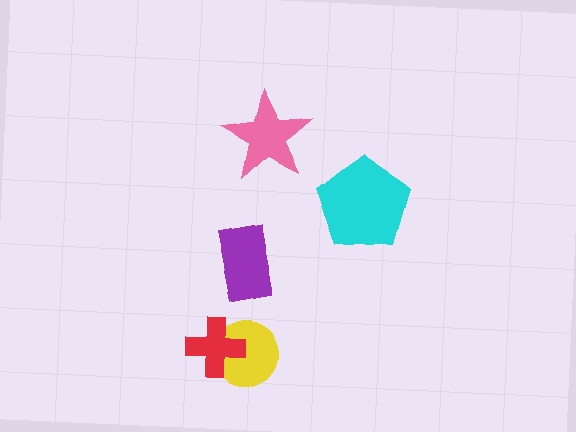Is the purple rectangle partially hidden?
No, no other shape covers it.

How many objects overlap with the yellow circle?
1 object overlaps with the yellow circle.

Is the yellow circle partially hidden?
Yes, it is partially covered by another shape.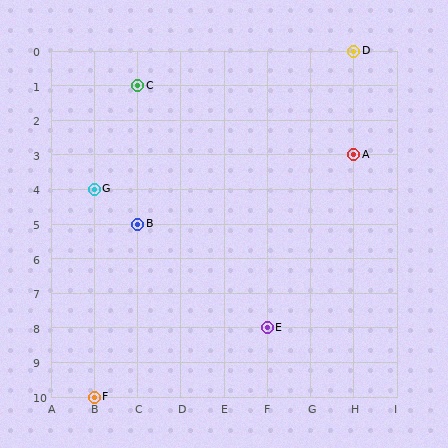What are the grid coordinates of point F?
Point F is at grid coordinates (B, 10).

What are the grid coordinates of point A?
Point A is at grid coordinates (H, 3).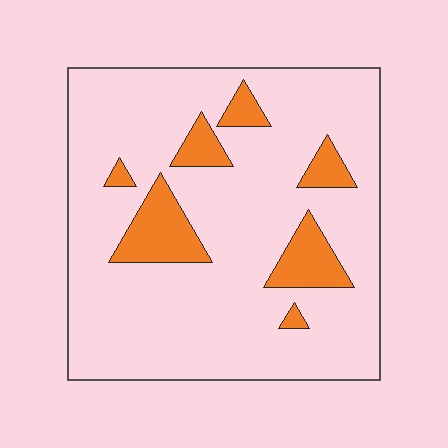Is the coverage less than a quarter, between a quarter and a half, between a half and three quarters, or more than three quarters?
Less than a quarter.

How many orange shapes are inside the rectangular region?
7.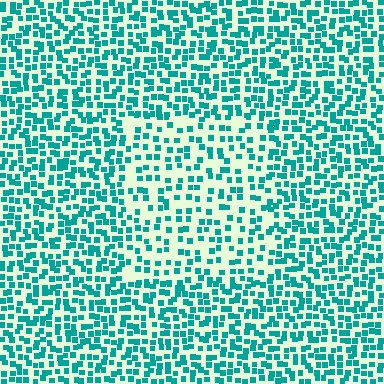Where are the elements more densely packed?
The elements are more densely packed outside the rectangle boundary.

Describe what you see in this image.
The image contains small teal elements arranged at two different densities. A rectangle-shaped region is visible where the elements are less densely packed than the surrounding area.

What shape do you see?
I see a rectangle.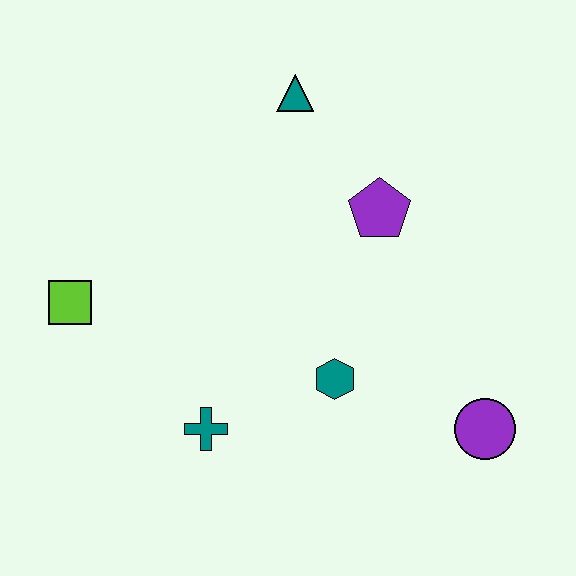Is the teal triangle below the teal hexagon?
No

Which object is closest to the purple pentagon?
The teal triangle is closest to the purple pentagon.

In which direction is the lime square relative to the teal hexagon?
The lime square is to the left of the teal hexagon.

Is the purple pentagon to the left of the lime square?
No